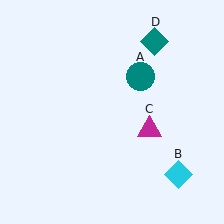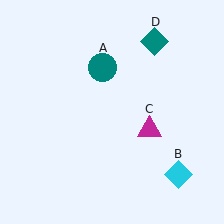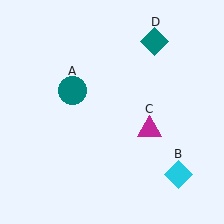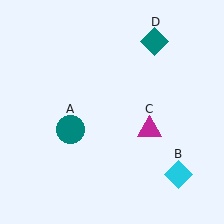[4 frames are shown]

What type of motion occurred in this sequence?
The teal circle (object A) rotated counterclockwise around the center of the scene.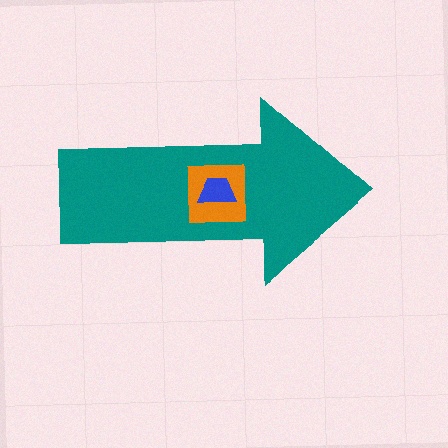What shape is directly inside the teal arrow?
The orange square.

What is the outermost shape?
The teal arrow.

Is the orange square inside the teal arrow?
Yes.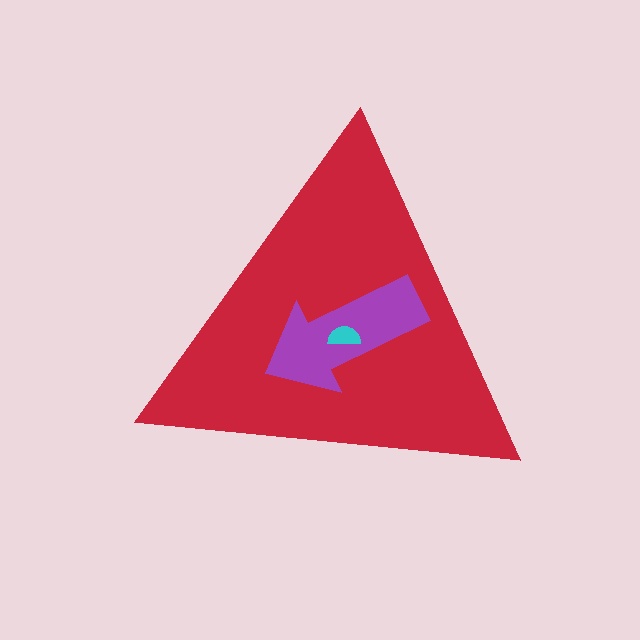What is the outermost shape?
The red triangle.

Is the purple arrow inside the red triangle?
Yes.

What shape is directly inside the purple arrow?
The cyan semicircle.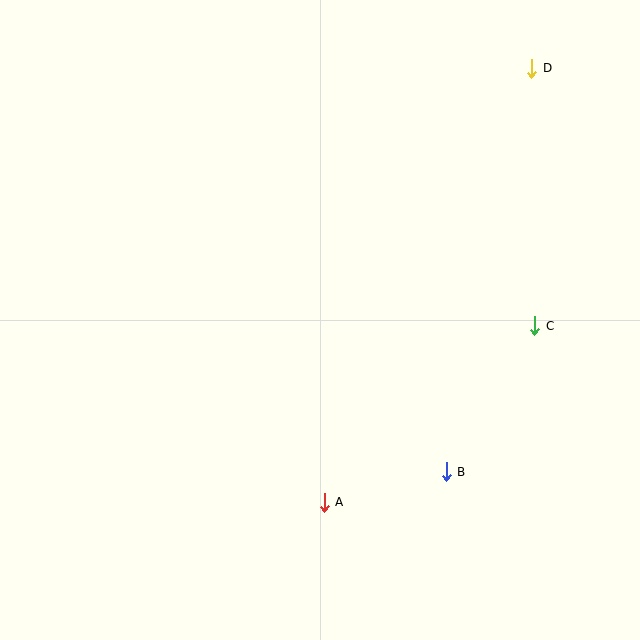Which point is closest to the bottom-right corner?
Point B is closest to the bottom-right corner.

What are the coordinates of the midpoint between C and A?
The midpoint between C and A is at (429, 414).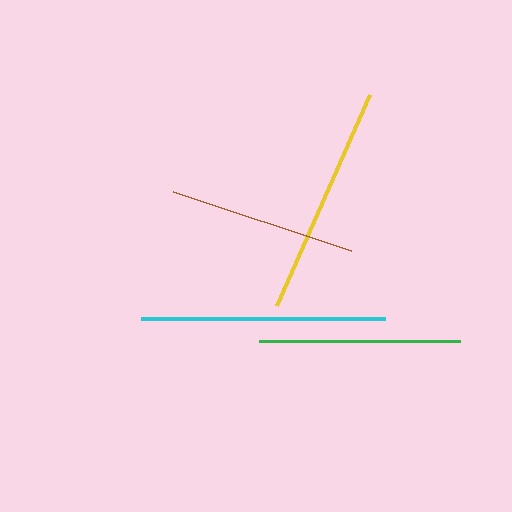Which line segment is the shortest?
The brown line is the shortest at approximately 187 pixels.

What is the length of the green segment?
The green segment is approximately 201 pixels long.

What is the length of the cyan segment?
The cyan segment is approximately 244 pixels long.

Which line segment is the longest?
The cyan line is the longest at approximately 244 pixels.